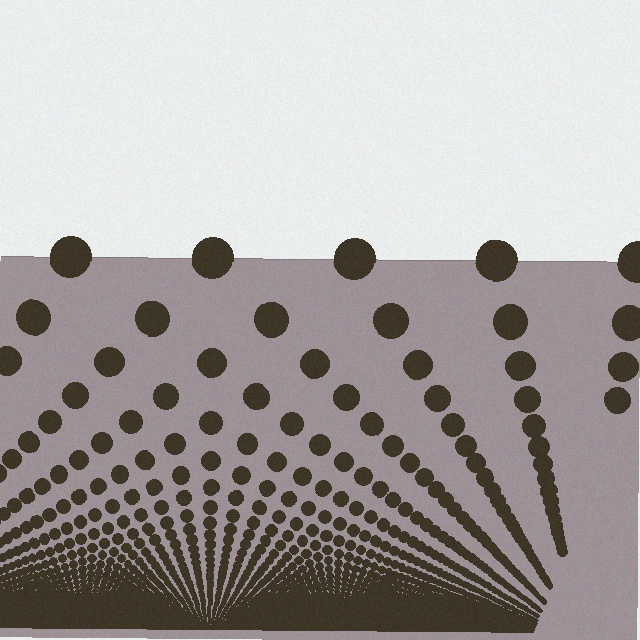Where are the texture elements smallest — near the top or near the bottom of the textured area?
Near the bottom.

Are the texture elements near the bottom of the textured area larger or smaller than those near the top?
Smaller. The gradient is inverted — elements near the bottom are smaller and denser.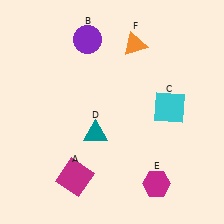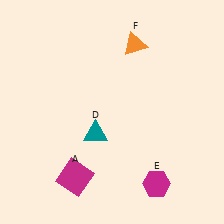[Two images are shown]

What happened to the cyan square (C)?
The cyan square (C) was removed in Image 2. It was in the top-right area of Image 1.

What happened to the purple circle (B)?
The purple circle (B) was removed in Image 2. It was in the top-left area of Image 1.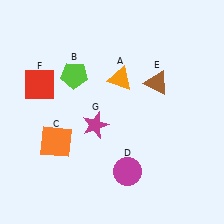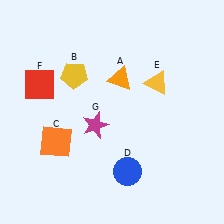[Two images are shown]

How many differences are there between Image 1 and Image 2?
There are 3 differences between the two images.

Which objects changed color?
B changed from lime to yellow. D changed from magenta to blue. E changed from brown to yellow.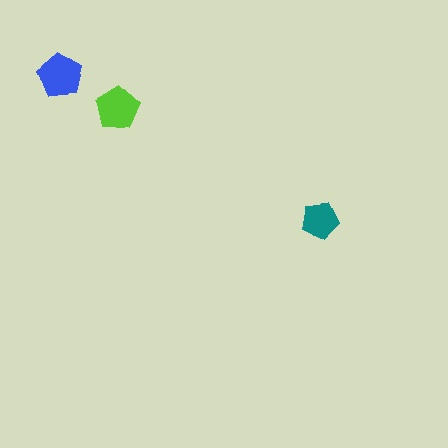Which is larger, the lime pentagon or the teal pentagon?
The lime one.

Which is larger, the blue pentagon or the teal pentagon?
The blue one.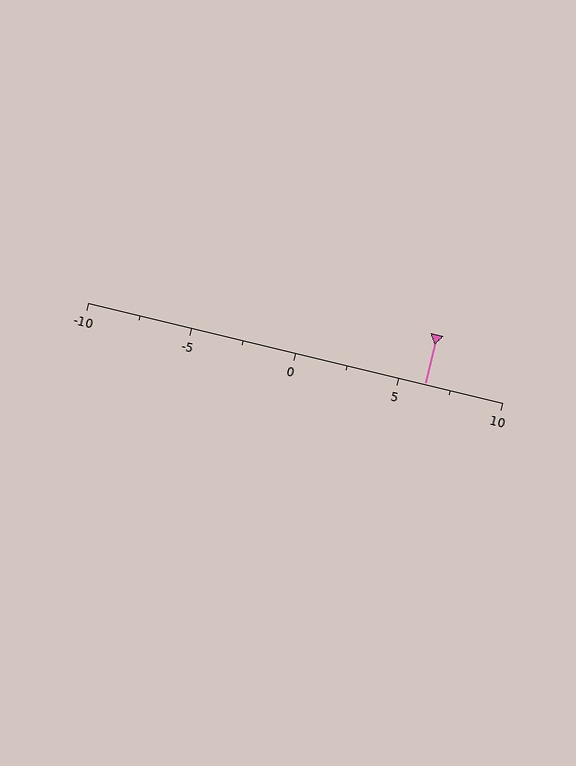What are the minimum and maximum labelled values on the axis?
The axis runs from -10 to 10.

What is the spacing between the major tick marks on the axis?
The major ticks are spaced 5 apart.